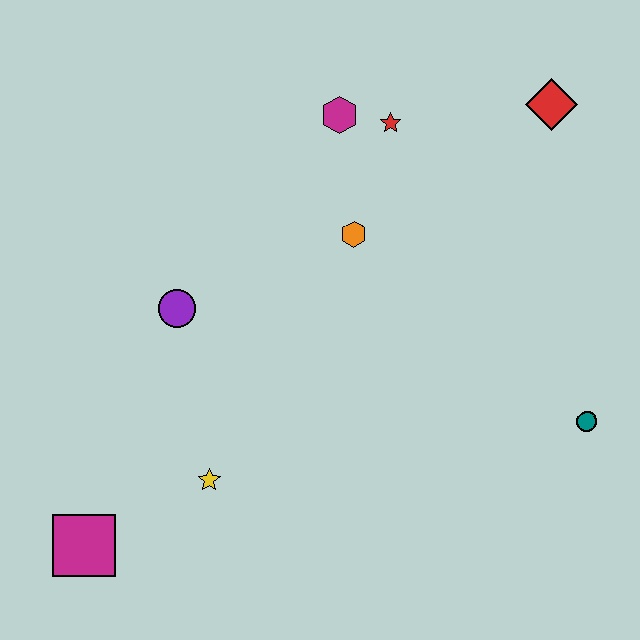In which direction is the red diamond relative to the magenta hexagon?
The red diamond is to the right of the magenta hexagon.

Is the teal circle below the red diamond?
Yes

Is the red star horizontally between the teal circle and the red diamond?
No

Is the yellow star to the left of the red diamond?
Yes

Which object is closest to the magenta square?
The yellow star is closest to the magenta square.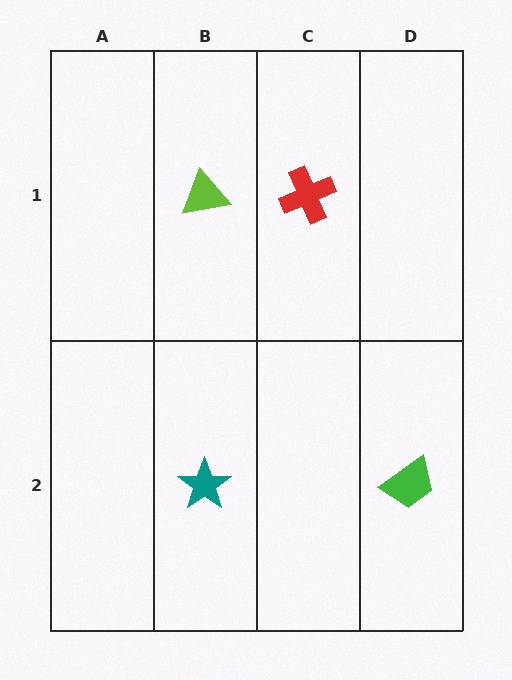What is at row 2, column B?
A teal star.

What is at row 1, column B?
A lime triangle.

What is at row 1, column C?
A red cross.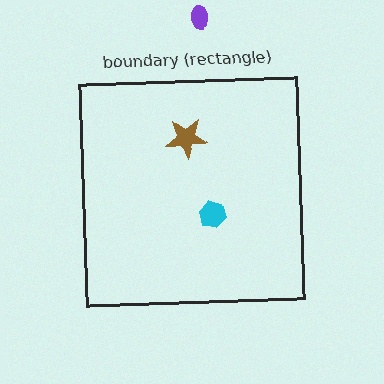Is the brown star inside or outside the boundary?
Inside.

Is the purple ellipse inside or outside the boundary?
Outside.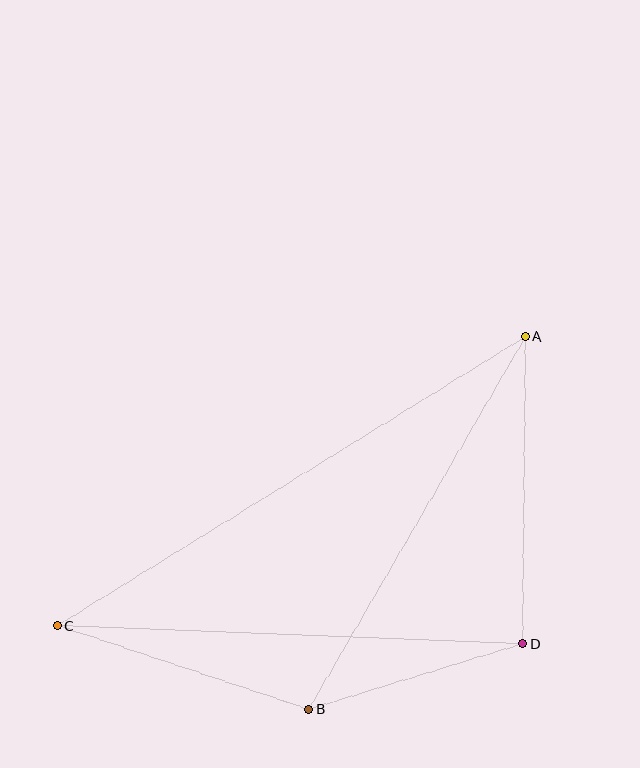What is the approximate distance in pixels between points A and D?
The distance between A and D is approximately 307 pixels.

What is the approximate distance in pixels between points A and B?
The distance between A and B is approximately 431 pixels.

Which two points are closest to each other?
Points B and D are closest to each other.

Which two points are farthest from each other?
Points A and C are farthest from each other.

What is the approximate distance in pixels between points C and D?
The distance between C and D is approximately 465 pixels.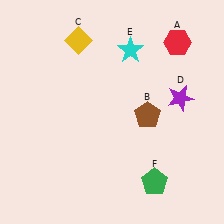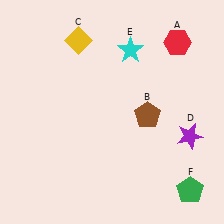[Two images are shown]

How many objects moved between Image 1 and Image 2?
2 objects moved between the two images.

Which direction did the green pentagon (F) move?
The green pentagon (F) moved right.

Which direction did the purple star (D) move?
The purple star (D) moved down.